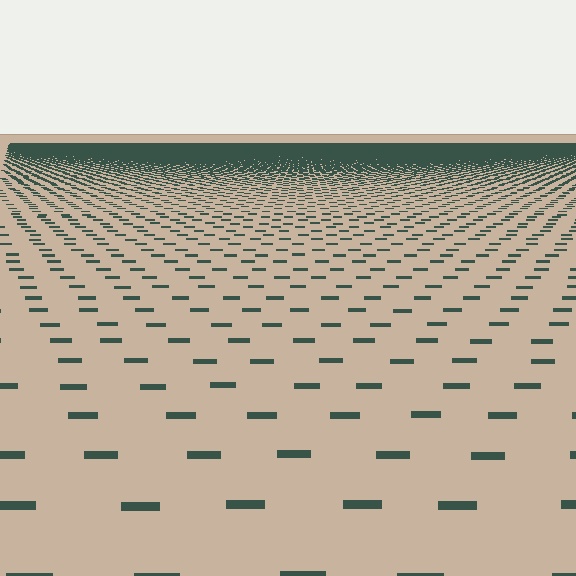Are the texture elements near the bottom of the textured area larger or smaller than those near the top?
Larger. Near the bottom, elements are closer to the viewer and appear at a bigger on-screen size.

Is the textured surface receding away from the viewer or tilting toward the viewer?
The surface is receding away from the viewer. Texture elements get smaller and denser toward the top.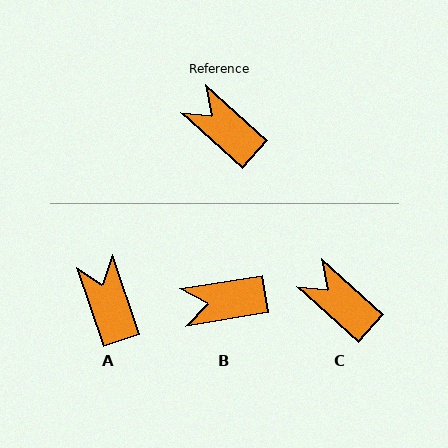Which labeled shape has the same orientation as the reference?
C.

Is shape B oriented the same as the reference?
No, it is off by about 51 degrees.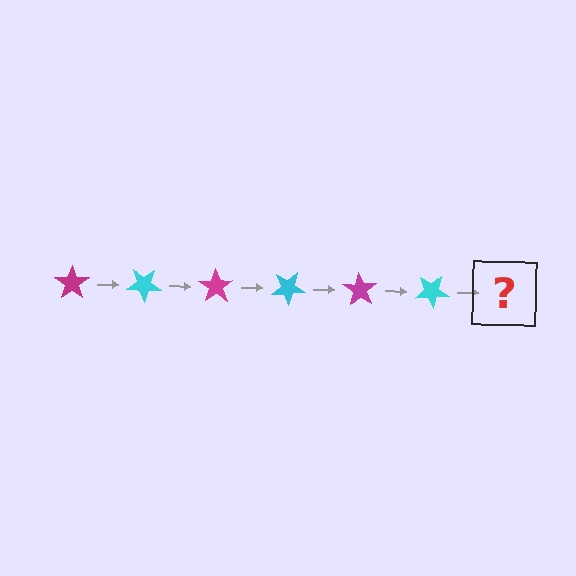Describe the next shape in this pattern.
It should be a magenta star, rotated 210 degrees from the start.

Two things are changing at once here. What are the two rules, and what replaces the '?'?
The two rules are that it rotates 35 degrees each step and the color cycles through magenta and cyan. The '?' should be a magenta star, rotated 210 degrees from the start.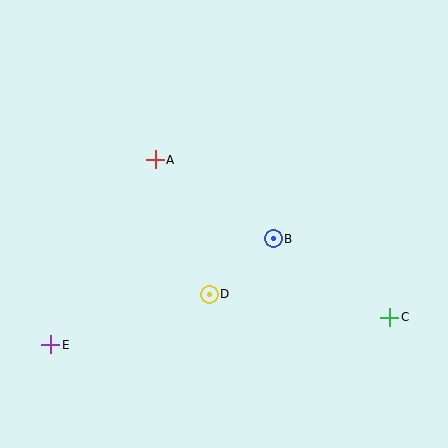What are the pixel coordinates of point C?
Point C is at (390, 317).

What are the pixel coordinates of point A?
Point A is at (155, 160).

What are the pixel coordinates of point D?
Point D is at (209, 294).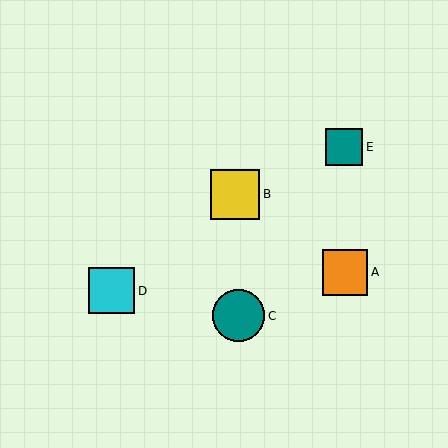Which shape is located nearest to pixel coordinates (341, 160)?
The teal square (labeled E) at (344, 147) is nearest to that location.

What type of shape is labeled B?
Shape B is a yellow square.